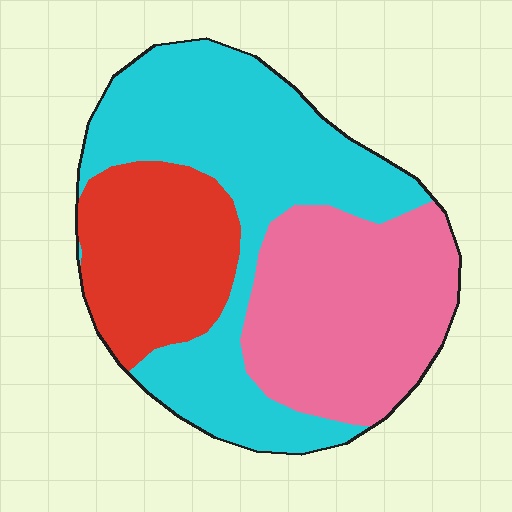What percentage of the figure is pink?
Pink covers roughly 35% of the figure.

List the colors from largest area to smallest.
From largest to smallest: cyan, pink, red.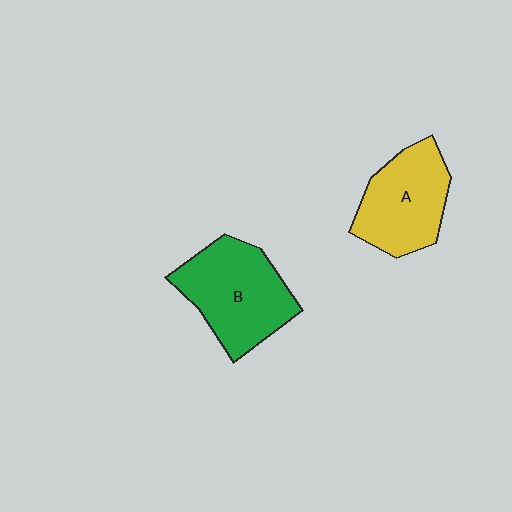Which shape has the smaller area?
Shape A (yellow).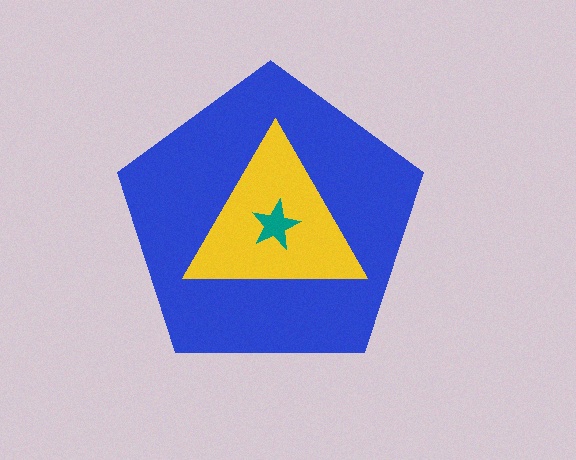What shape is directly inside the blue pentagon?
The yellow triangle.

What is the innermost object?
The teal star.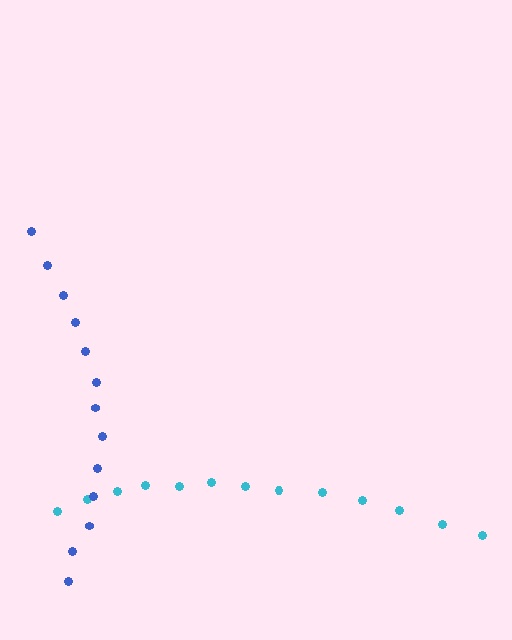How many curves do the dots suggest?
There are 2 distinct paths.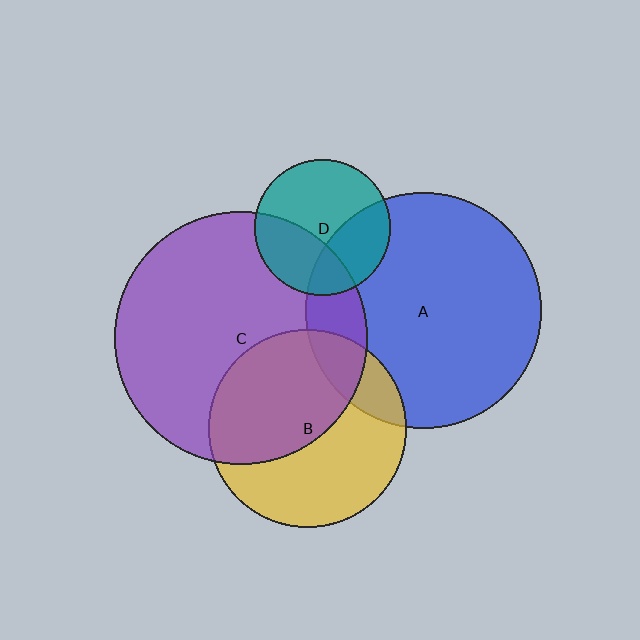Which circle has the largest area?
Circle C (purple).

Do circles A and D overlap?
Yes.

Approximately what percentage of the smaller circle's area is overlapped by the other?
Approximately 35%.